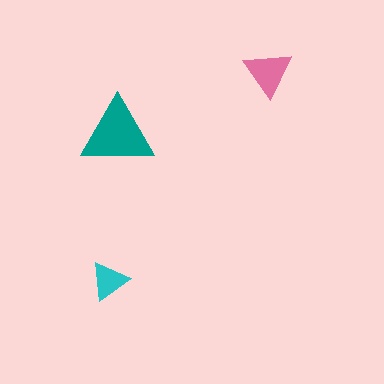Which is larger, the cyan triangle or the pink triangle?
The pink one.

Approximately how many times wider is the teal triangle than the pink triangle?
About 1.5 times wider.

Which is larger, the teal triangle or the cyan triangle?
The teal one.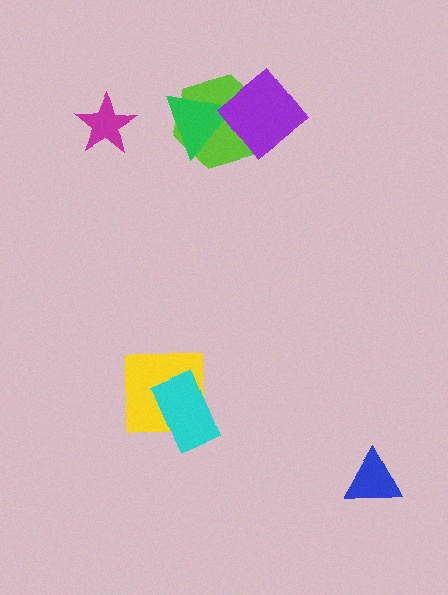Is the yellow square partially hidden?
Yes, it is partially covered by another shape.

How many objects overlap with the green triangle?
1 object overlaps with the green triangle.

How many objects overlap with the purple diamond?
1 object overlaps with the purple diamond.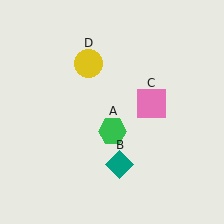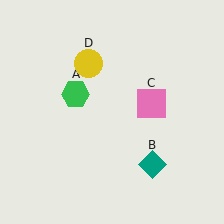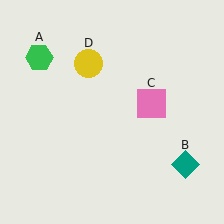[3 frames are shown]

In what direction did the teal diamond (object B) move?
The teal diamond (object B) moved right.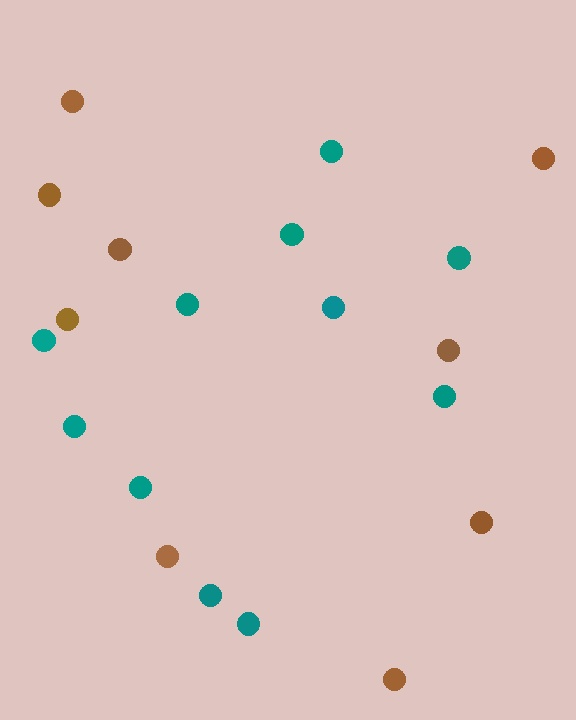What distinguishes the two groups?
There are 2 groups: one group of teal circles (11) and one group of brown circles (9).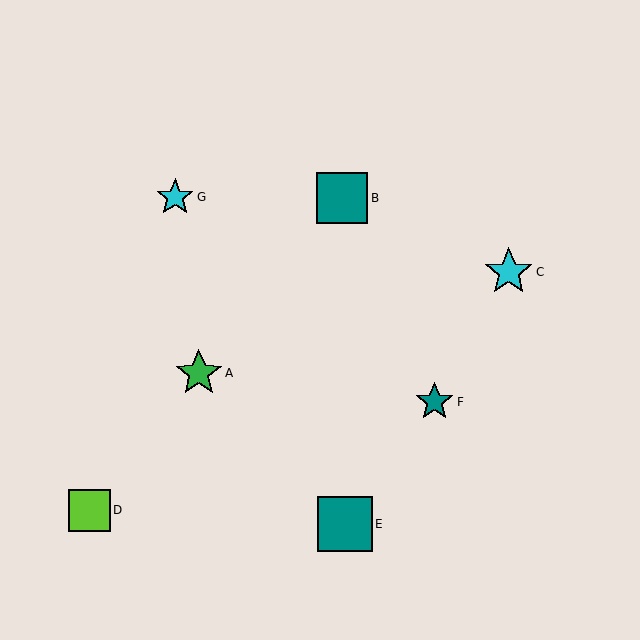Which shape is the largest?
The teal square (labeled E) is the largest.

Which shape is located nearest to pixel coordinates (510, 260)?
The cyan star (labeled C) at (509, 272) is nearest to that location.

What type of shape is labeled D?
Shape D is a lime square.